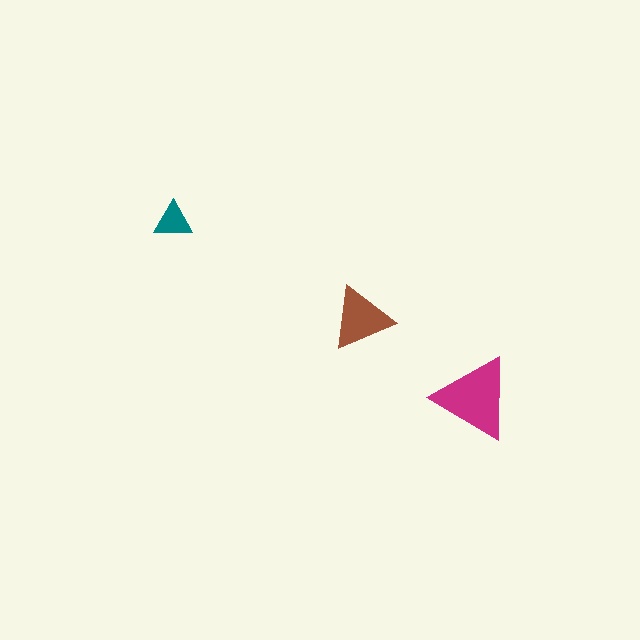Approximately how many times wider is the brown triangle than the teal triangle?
About 1.5 times wider.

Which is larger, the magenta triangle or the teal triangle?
The magenta one.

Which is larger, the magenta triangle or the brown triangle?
The magenta one.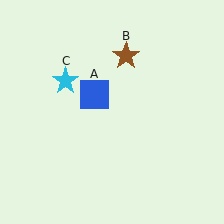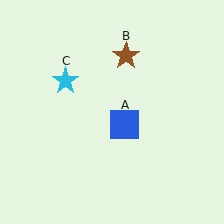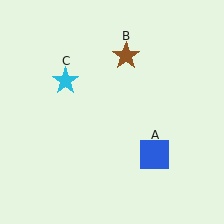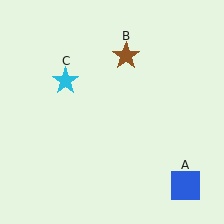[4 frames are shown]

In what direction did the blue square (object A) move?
The blue square (object A) moved down and to the right.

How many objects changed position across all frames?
1 object changed position: blue square (object A).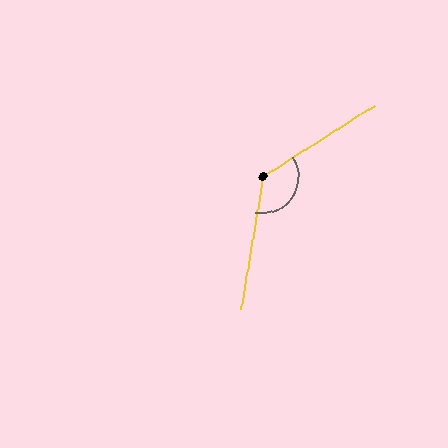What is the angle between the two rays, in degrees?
Approximately 132 degrees.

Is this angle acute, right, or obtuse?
It is obtuse.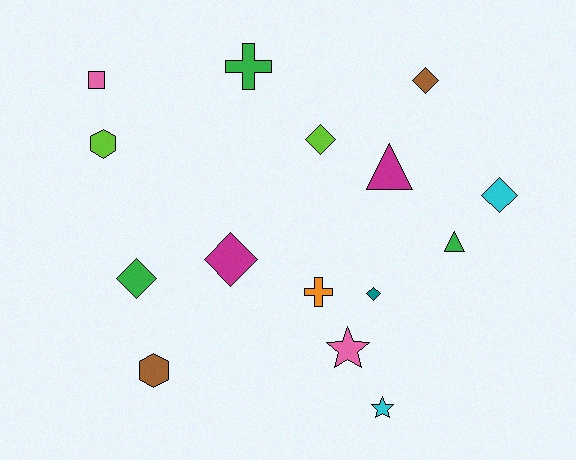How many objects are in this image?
There are 15 objects.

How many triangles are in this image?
There are 2 triangles.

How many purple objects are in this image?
There are no purple objects.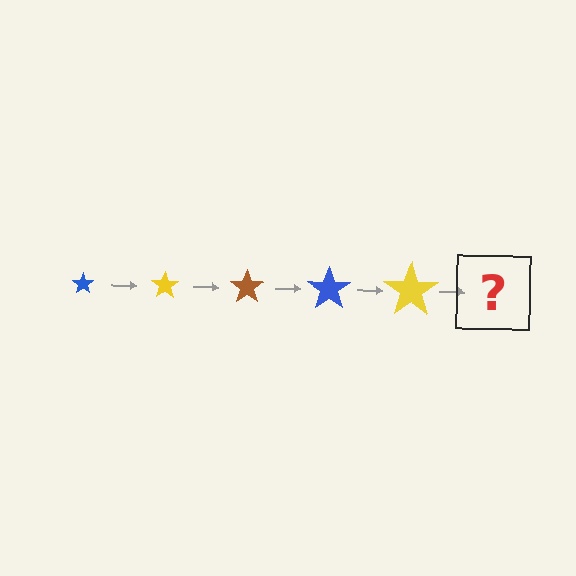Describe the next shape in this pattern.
It should be a brown star, larger than the previous one.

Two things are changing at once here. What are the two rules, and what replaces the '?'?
The two rules are that the star grows larger each step and the color cycles through blue, yellow, and brown. The '?' should be a brown star, larger than the previous one.